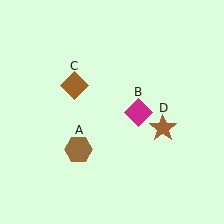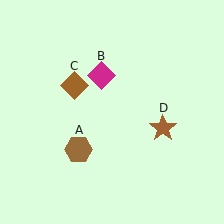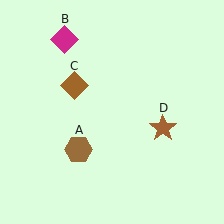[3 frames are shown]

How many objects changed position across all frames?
1 object changed position: magenta diamond (object B).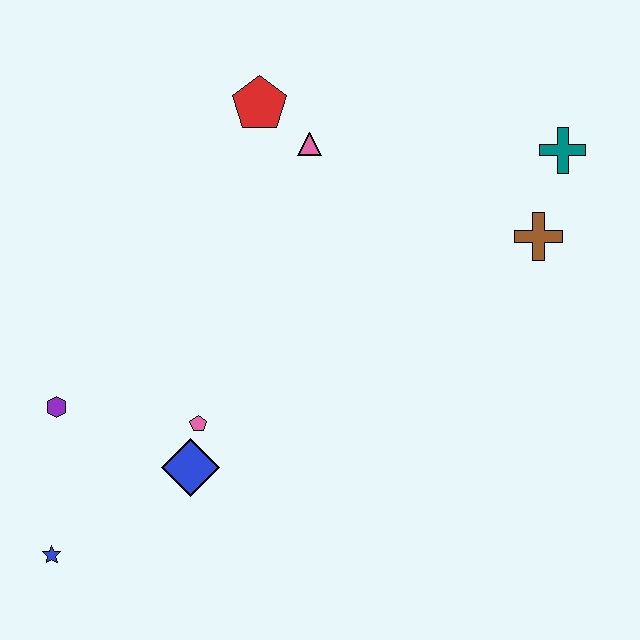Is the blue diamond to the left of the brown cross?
Yes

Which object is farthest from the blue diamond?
The teal cross is farthest from the blue diamond.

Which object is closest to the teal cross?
The brown cross is closest to the teal cross.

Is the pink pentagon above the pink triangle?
No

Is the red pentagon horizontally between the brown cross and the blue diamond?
Yes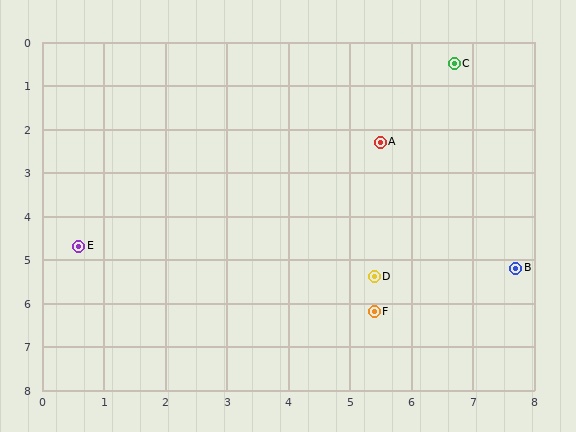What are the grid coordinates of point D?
Point D is at approximately (5.4, 5.4).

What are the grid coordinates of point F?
Point F is at approximately (5.4, 6.2).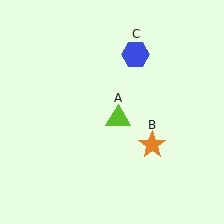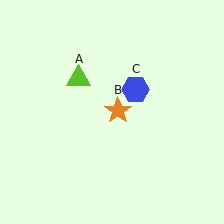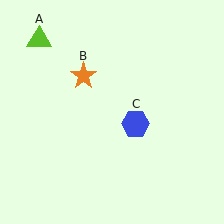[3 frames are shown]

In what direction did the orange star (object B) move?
The orange star (object B) moved up and to the left.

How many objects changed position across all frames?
3 objects changed position: lime triangle (object A), orange star (object B), blue hexagon (object C).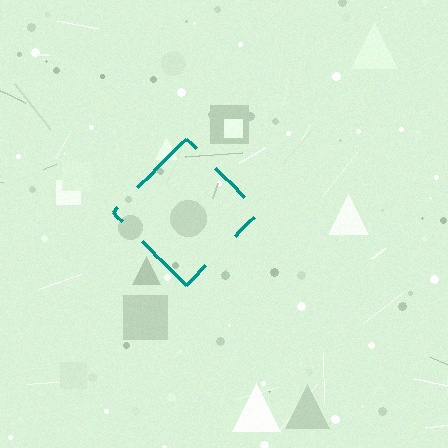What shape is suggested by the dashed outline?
The dashed outline suggests a diamond.